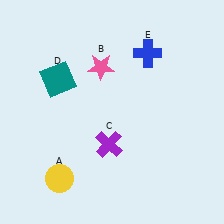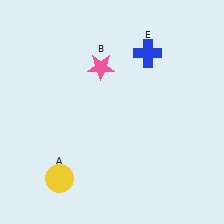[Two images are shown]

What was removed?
The teal square (D), the purple cross (C) were removed in Image 2.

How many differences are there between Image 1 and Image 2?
There are 2 differences between the two images.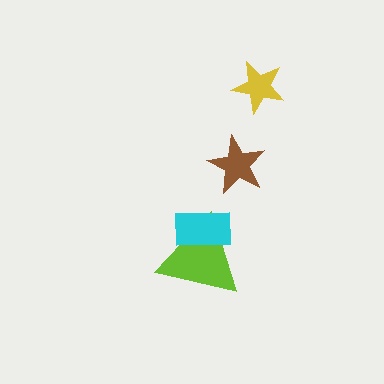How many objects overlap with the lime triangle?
1 object overlaps with the lime triangle.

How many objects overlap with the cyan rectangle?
1 object overlaps with the cyan rectangle.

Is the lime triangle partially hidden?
Yes, it is partially covered by another shape.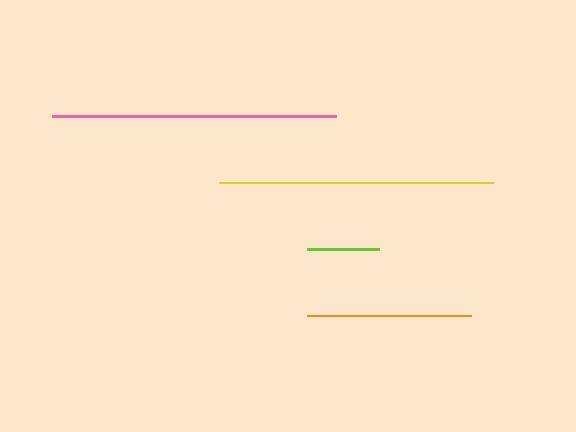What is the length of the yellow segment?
The yellow segment is approximately 274 pixels long.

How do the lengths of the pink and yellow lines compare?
The pink and yellow lines are approximately the same length.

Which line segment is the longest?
The pink line is the longest at approximately 284 pixels.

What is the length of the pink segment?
The pink segment is approximately 284 pixels long.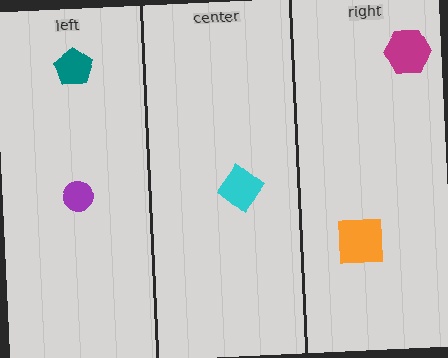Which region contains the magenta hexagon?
The right region.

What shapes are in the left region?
The teal pentagon, the purple circle.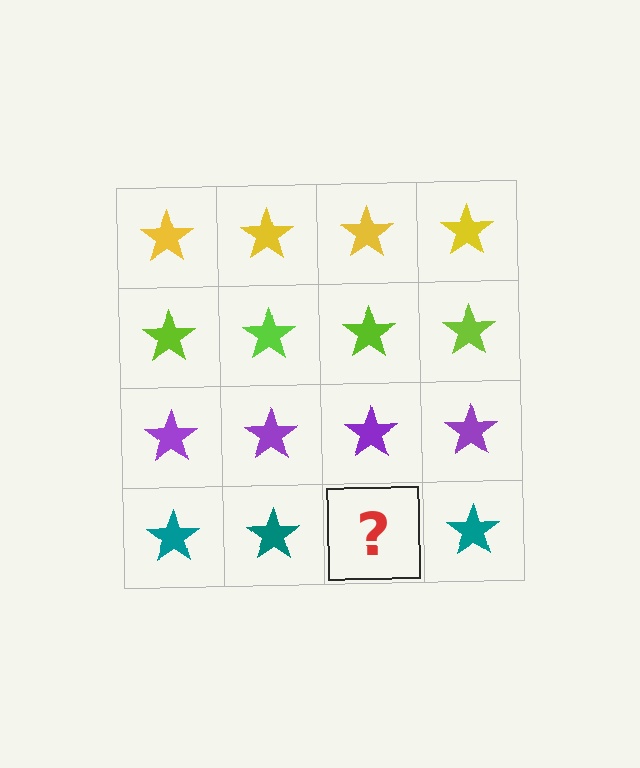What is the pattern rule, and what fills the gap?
The rule is that each row has a consistent color. The gap should be filled with a teal star.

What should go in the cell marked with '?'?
The missing cell should contain a teal star.